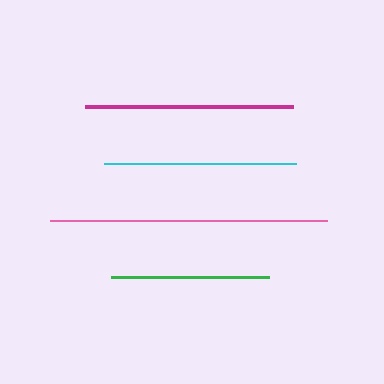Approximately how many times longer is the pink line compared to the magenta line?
The pink line is approximately 1.3 times the length of the magenta line.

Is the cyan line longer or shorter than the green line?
The cyan line is longer than the green line.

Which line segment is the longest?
The pink line is the longest at approximately 276 pixels.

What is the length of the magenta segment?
The magenta segment is approximately 207 pixels long.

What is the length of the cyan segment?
The cyan segment is approximately 192 pixels long.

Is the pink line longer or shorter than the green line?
The pink line is longer than the green line.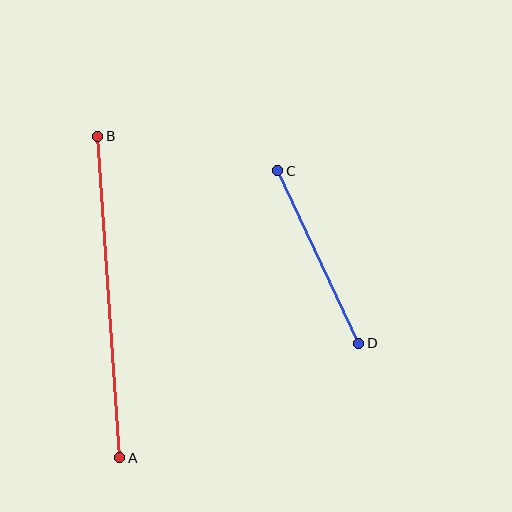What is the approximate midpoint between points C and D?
The midpoint is at approximately (318, 257) pixels.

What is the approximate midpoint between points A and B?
The midpoint is at approximately (109, 297) pixels.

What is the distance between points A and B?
The distance is approximately 322 pixels.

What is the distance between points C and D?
The distance is approximately 191 pixels.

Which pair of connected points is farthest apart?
Points A and B are farthest apart.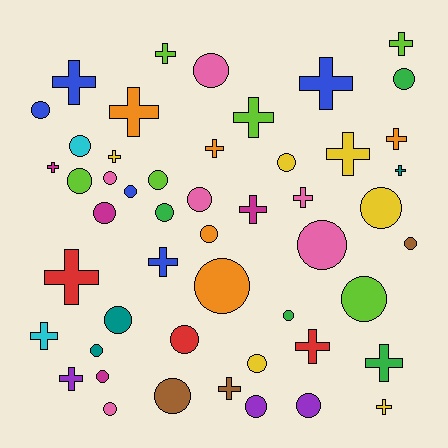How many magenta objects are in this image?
There are 4 magenta objects.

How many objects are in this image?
There are 50 objects.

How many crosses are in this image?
There are 22 crosses.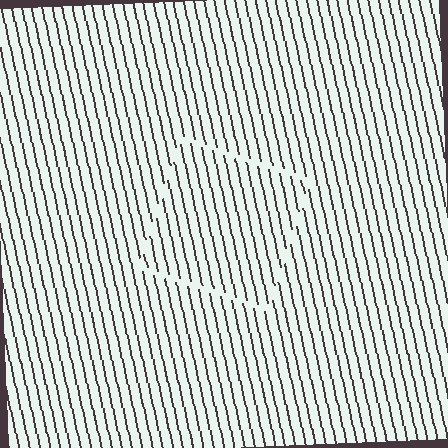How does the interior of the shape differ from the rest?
The interior of the shape contains the same grating, shifted by half a period — the contour is defined by the phase discontinuity where line-ends from the inner and outer gratings abut.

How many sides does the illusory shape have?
4 sides — the line-ends trace a square.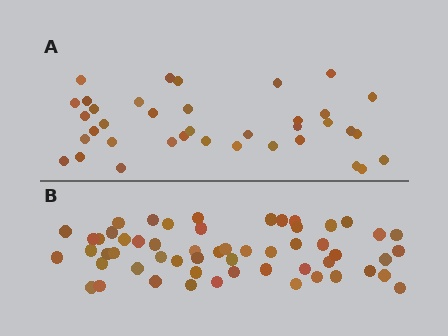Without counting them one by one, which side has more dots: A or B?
Region B (the bottom region) has more dots.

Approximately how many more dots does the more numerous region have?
Region B has approximately 20 more dots than region A.